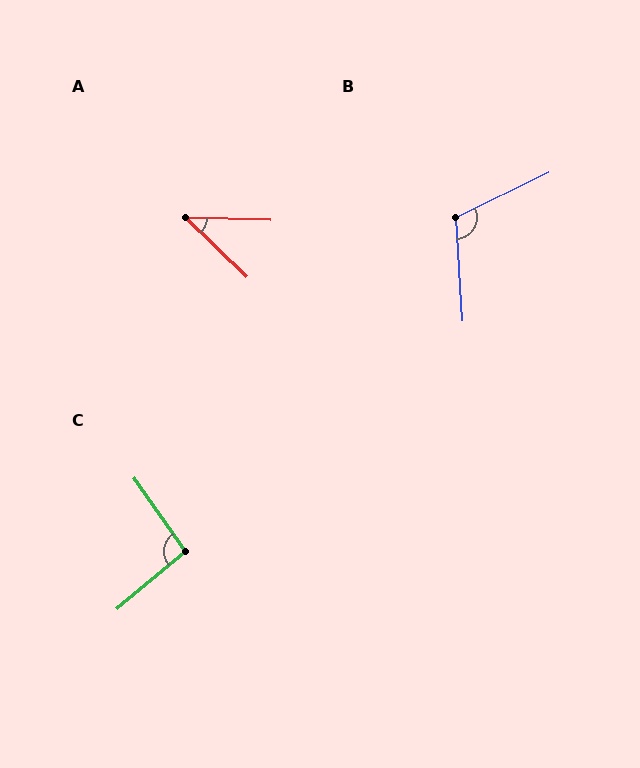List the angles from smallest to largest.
A (43°), C (95°), B (113°).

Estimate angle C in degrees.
Approximately 95 degrees.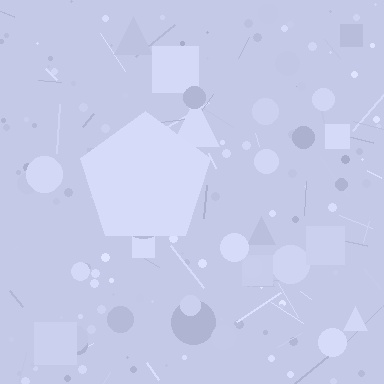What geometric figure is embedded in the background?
A pentagon is embedded in the background.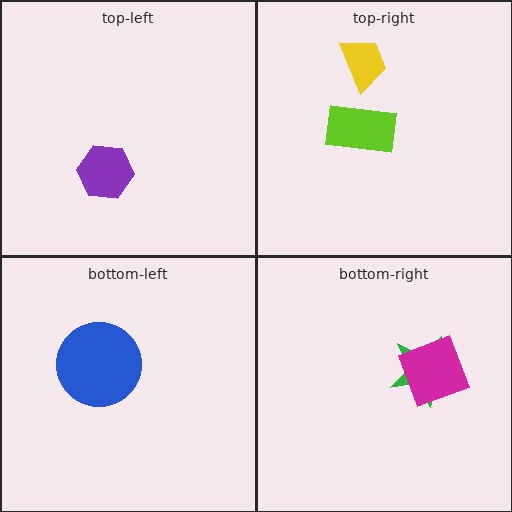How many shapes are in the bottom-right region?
2.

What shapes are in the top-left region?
The purple hexagon.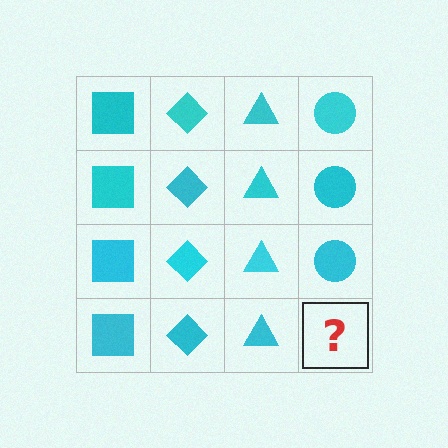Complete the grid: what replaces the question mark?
The question mark should be replaced with a cyan circle.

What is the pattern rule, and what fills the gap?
The rule is that each column has a consistent shape. The gap should be filled with a cyan circle.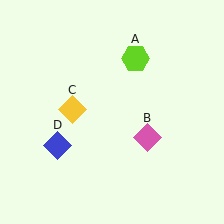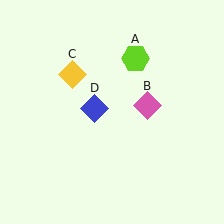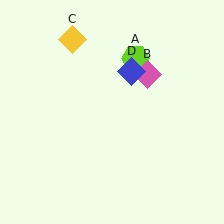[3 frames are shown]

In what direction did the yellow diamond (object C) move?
The yellow diamond (object C) moved up.